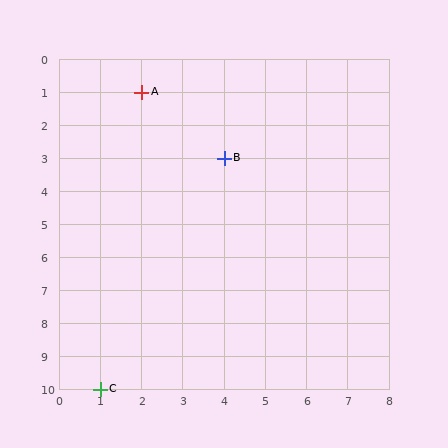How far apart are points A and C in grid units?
Points A and C are 1 column and 9 rows apart (about 9.1 grid units diagonally).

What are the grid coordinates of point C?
Point C is at grid coordinates (1, 10).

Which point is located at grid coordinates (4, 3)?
Point B is at (4, 3).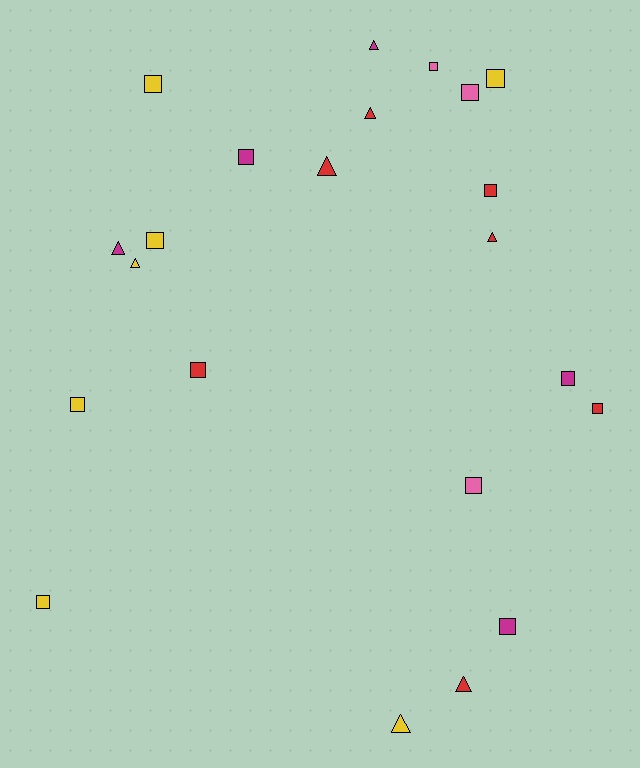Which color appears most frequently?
Yellow, with 7 objects.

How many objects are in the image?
There are 22 objects.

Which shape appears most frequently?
Square, with 14 objects.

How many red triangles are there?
There are 4 red triangles.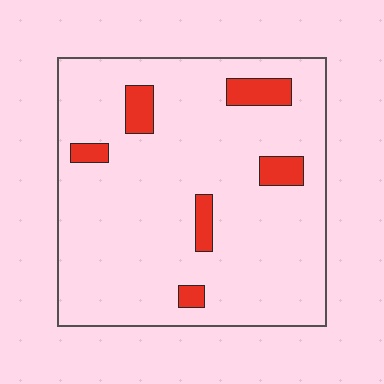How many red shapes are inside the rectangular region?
6.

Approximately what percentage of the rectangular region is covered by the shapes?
Approximately 10%.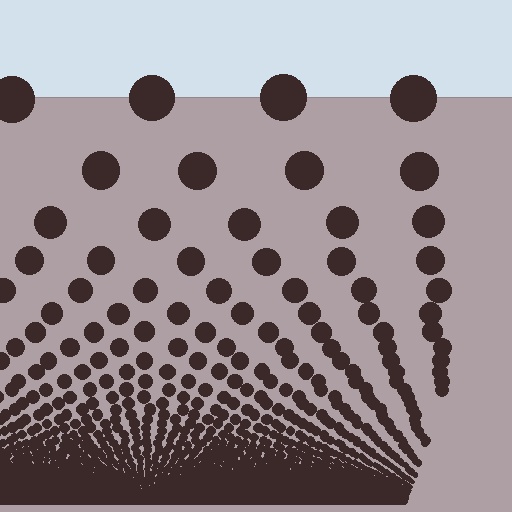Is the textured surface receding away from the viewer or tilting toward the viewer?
The surface appears to tilt toward the viewer. Texture elements get larger and sparser toward the top.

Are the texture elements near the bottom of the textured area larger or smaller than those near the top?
Smaller. The gradient is inverted — elements near the bottom are smaller and denser.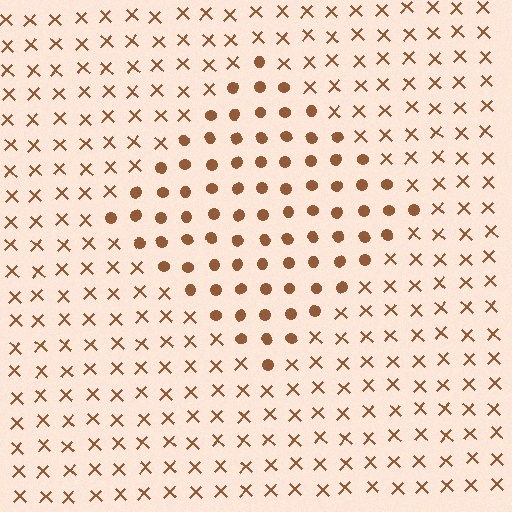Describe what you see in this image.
The image is filled with small brown elements arranged in a uniform grid. A diamond-shaped region contains circles, while the surrounding area contains X marks. The boundary is defined purely by the change in element shape.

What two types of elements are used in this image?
The image uses circles inside the diamond region and X marks outside it.